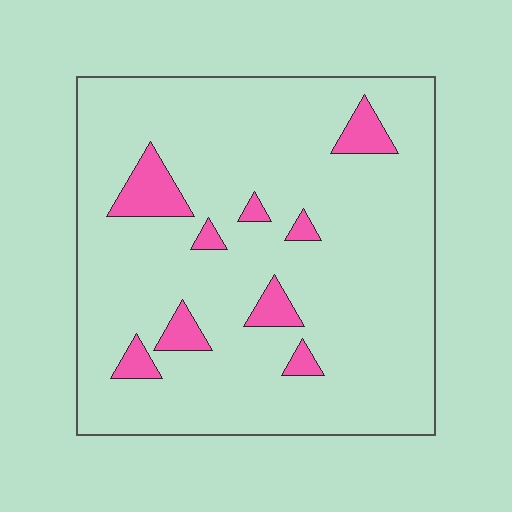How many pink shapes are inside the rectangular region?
9.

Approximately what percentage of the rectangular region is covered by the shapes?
Approximately 10%.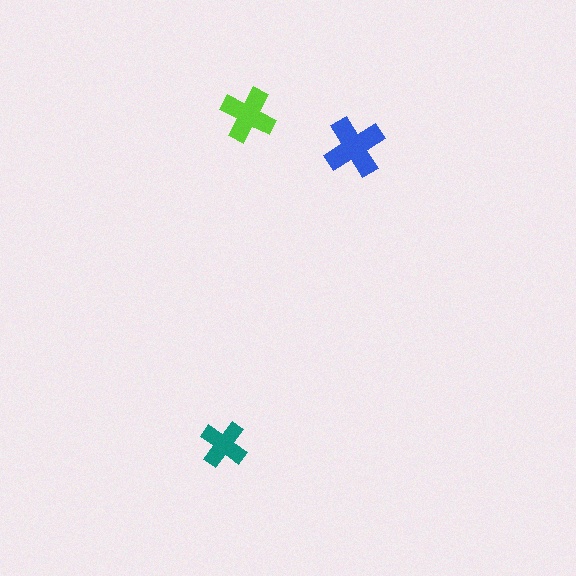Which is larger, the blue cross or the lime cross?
The blue one.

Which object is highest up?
The lime cross is topmost.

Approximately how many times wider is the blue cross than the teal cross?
About 1.5 times wider.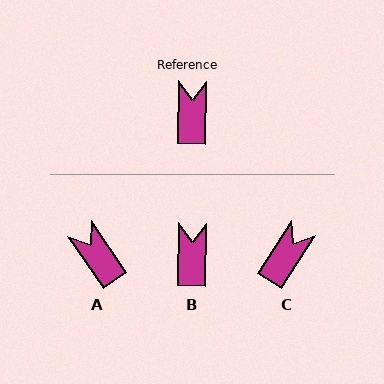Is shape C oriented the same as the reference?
No, it is off by about 31 degrees.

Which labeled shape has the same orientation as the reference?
B.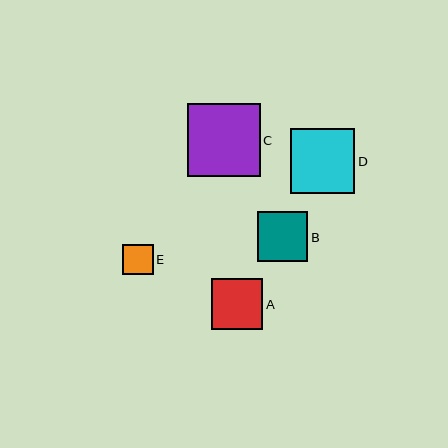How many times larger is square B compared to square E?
Square B is approximately 1.7 times the size of square E.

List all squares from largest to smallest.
From largest to smallest: C, D, A, B, E.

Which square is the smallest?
Square E is the smallest with a size of approximately 30 pixels.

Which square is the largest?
Square C is the largest with a size of approximately 73 pixels.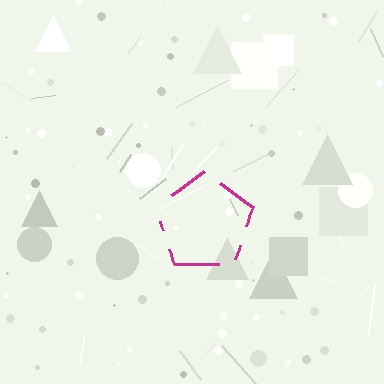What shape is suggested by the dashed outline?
The dashed outline suggests a pentagon.